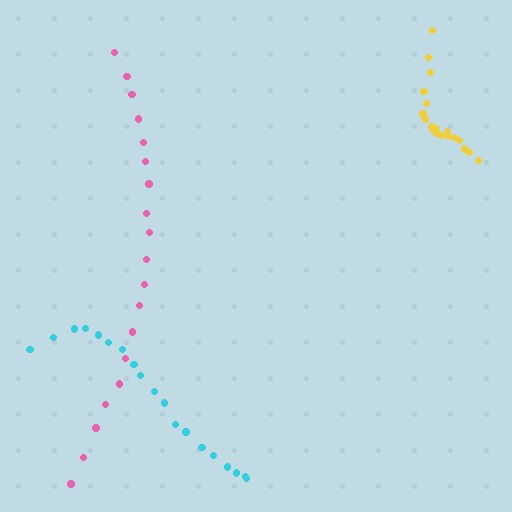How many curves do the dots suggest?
There are 3 distinct paths.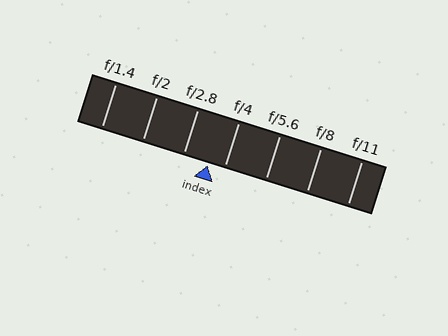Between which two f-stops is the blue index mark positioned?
The index mark is between f/2.8 and f/4.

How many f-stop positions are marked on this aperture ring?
There are 7 f-stop positions marked.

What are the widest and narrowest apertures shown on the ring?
The widest aperture shown is f/1.4 and the narrowest is f/11.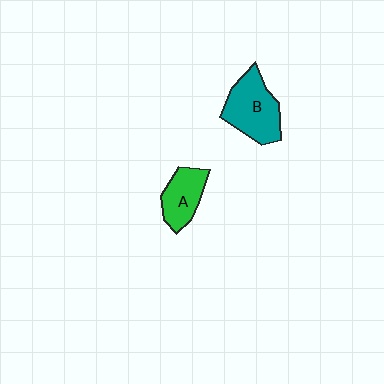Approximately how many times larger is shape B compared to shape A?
Approximately 1.4 times.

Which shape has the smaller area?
Shape A (green).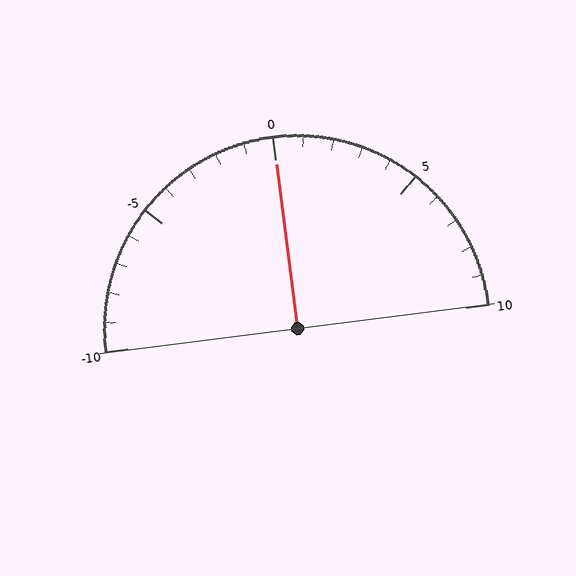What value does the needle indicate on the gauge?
The needle indicates approximately 0.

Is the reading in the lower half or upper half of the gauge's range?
The reading is in the upper half of the range (-10 to 10).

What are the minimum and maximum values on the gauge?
The gauge ranges from -10 to 10.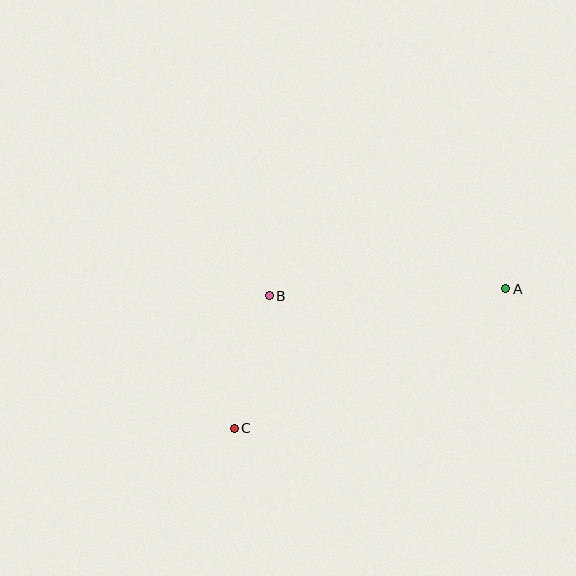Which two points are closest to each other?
Points B and C are closest to each other.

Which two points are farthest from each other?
Points A and C are farthest from each other.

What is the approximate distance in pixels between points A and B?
The distance between A and B is approximately 236 pixels.